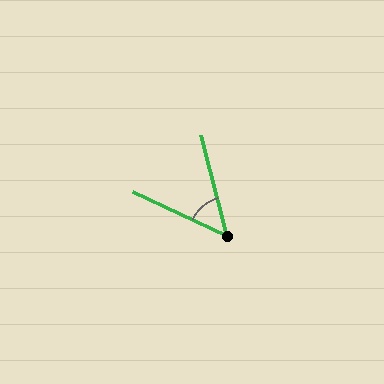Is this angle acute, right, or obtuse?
It is acute.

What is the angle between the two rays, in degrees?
Approximately 51 degrees.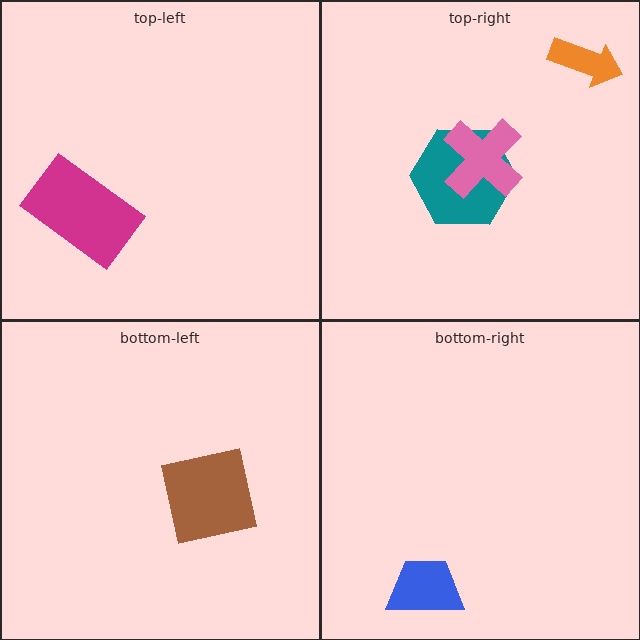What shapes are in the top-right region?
The orange arrow, the teal hexagon, the pink cross.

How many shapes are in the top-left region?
1.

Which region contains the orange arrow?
The top-right region.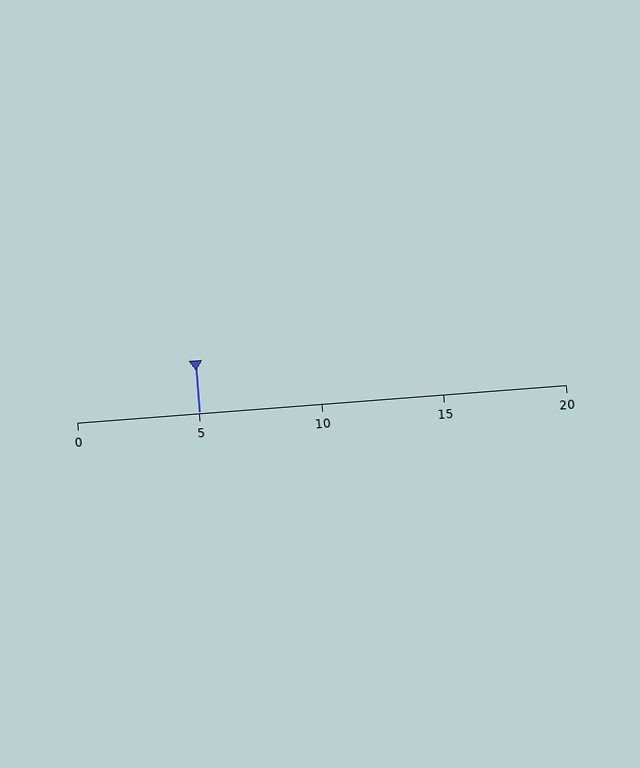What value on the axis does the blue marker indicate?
The marker indicates approximately 5.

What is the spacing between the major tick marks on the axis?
The major ticks are spaced 5 apart.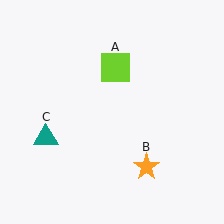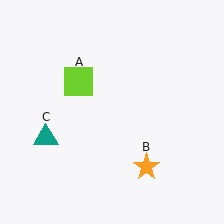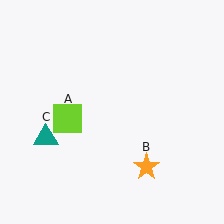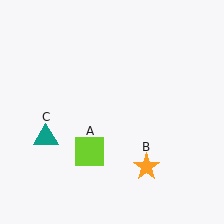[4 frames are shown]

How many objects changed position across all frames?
1 object changed position: lime square (object A).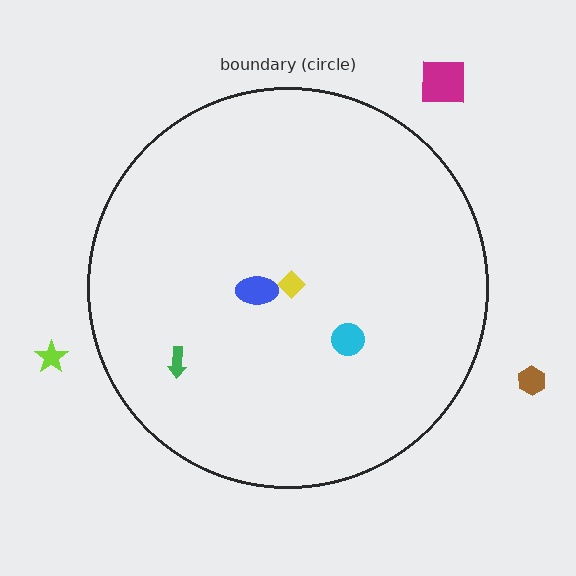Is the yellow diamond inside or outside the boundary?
Inside.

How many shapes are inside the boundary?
4 inside, 3 outside.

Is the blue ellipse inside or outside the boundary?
Inside.